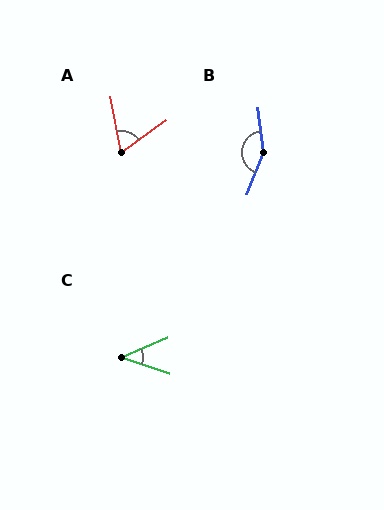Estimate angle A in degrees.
Approximately 65 degrees.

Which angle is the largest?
B, at approximately 151 degrees.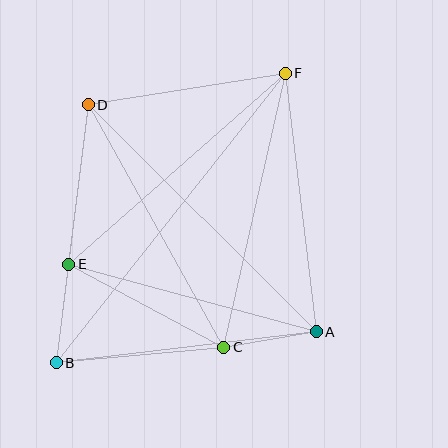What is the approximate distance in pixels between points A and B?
The distance between A and B is approximately 262 pixels.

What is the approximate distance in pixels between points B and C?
The distance between B and C is approximately 168 pixels.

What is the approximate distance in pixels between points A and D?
The distance between A and D is approximately 322 pixels.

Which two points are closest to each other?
Points A and C are closest to each other.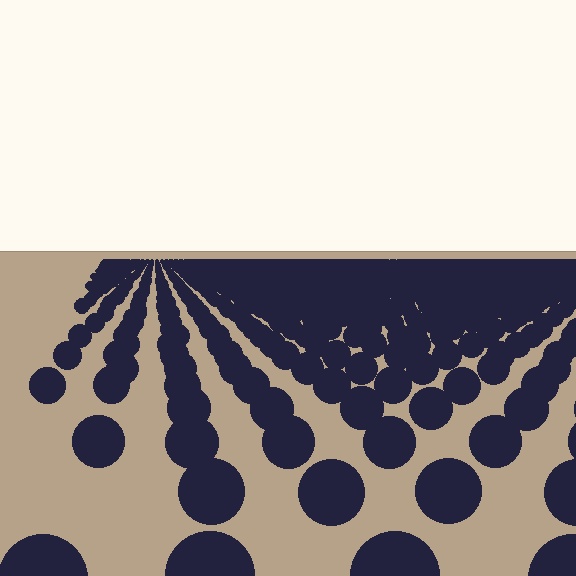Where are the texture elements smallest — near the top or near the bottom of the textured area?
Near the top.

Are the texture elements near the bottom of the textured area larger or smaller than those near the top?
Larger. Near the bottom, elements are closer to the viewer and appear at a bigger on-screen size.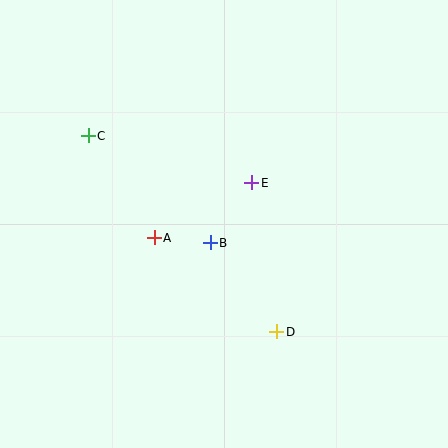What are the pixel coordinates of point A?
Point A is at (154, 238).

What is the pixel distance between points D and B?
The distance between D and B is 111 pixels.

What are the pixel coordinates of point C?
Point C is at (88, 136).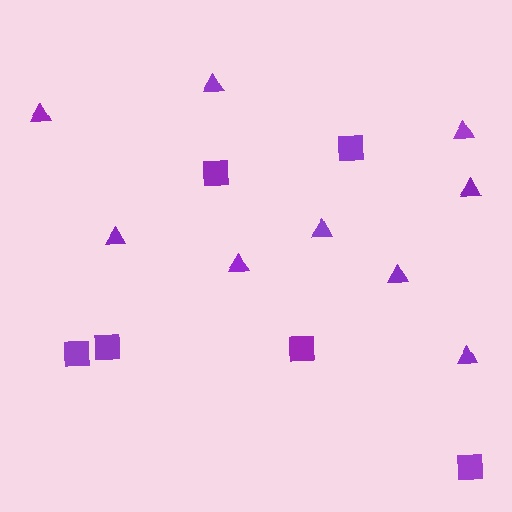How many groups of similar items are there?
There are 2 groups: one group of squares (6) and one group of triangles (9).